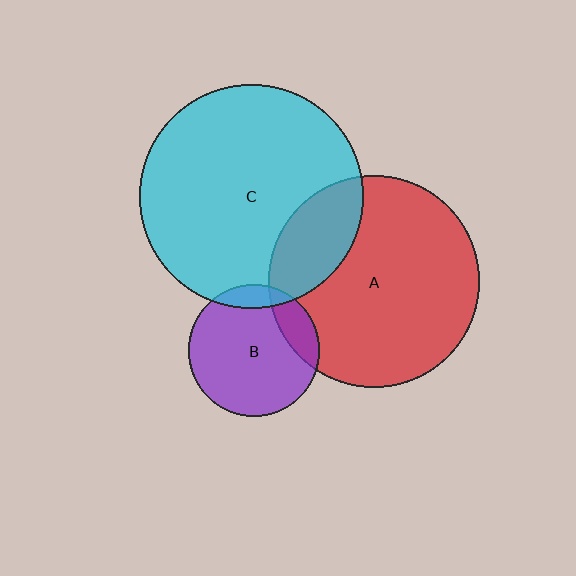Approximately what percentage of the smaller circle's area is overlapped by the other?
Approximately 15%.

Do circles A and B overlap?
Yes.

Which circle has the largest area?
Circle C (cyan).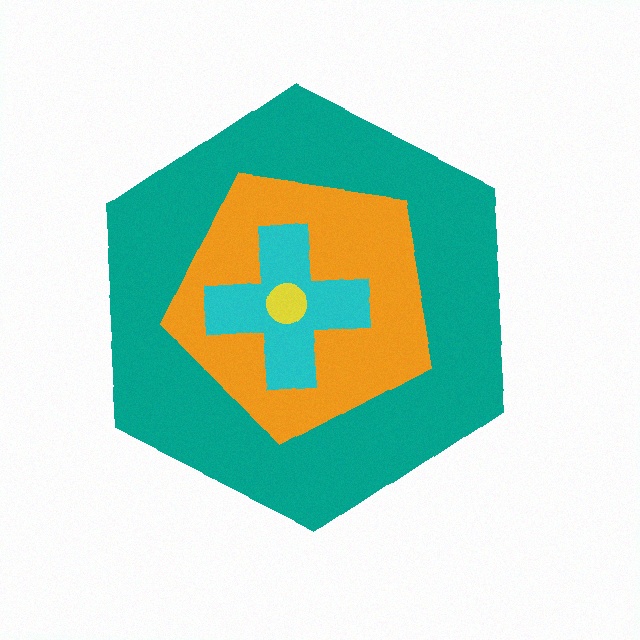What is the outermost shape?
The teal hexagon.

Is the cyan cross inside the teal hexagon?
Yes.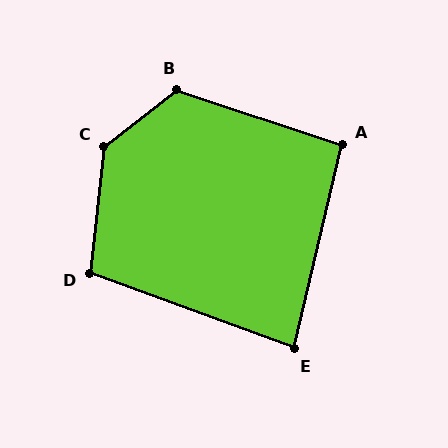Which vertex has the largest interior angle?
C, at approximately 135 degrees.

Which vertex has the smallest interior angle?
E, at approximately 83 degrees.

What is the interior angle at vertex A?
Approximately 95 degrees (obtuse).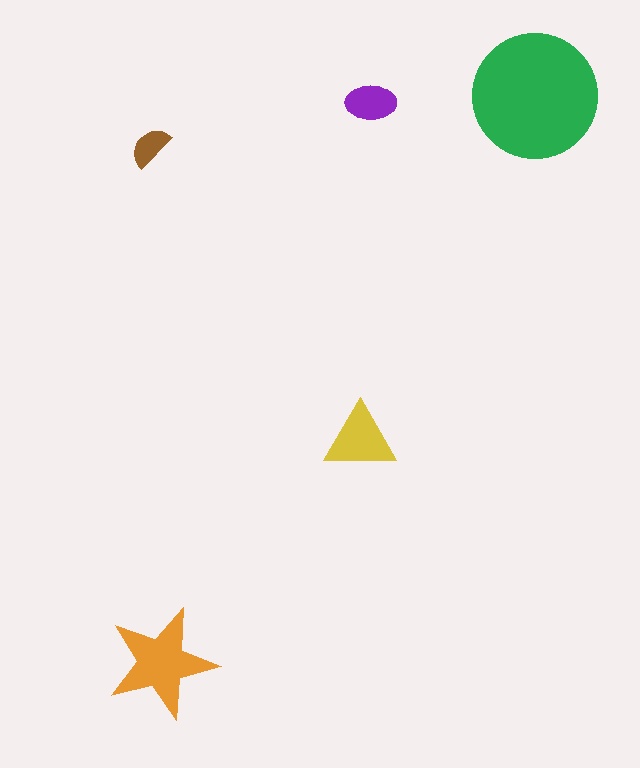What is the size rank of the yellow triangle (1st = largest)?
3rd.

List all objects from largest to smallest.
The green circle, the orange star, the yellow triangle, the purple ellipse, the brown semicircle.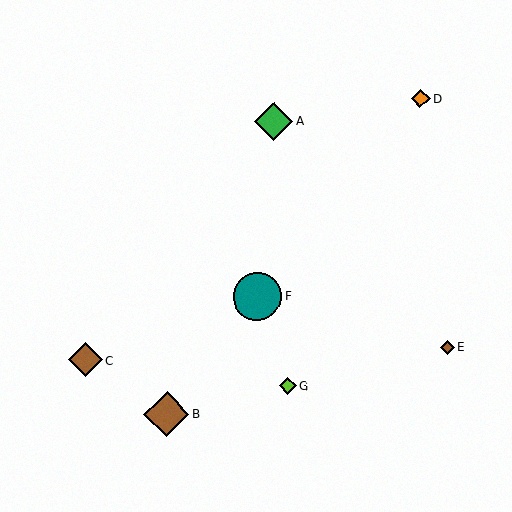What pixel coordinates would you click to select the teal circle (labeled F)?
Click at (257, 296) to select the teal circle F.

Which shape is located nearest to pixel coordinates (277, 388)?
The lime diamond (labeled G) at (288, 386) is nearest to that location.